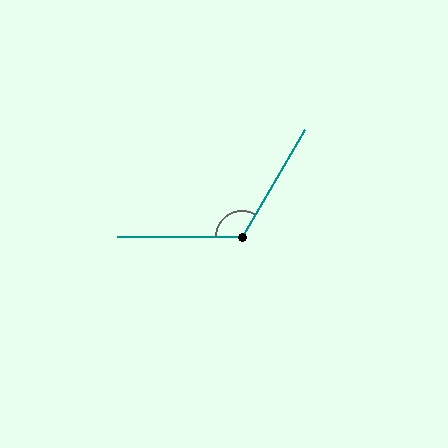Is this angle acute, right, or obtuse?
It is obtuse.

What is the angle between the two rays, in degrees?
Approximately 120 degrees.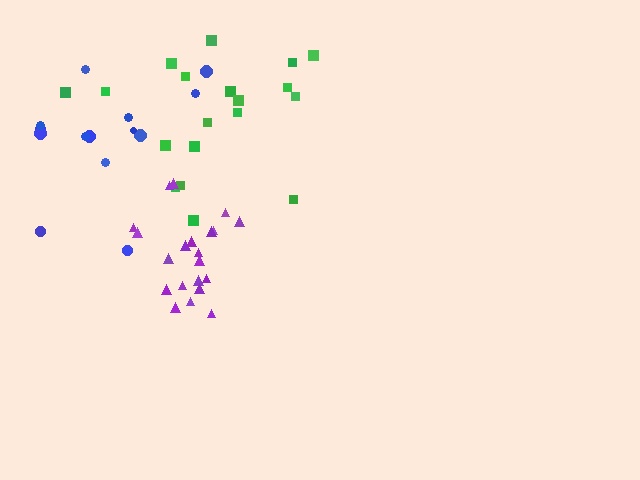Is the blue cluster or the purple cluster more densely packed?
Purple.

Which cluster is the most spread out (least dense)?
Blue.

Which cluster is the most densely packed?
Purple.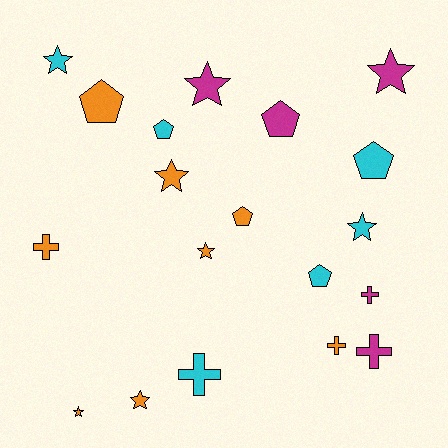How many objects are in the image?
There are 19 objects.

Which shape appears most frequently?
Star, with 8 objects.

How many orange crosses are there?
There are 2 orange crosses.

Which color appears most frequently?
Orange, with 8 objects.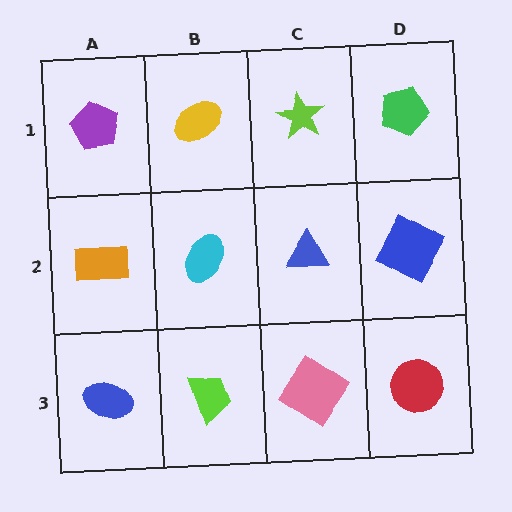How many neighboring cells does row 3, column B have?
3.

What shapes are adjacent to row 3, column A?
An orange rectangle (row 2, column A), a lime trapezoid (row 3, column B).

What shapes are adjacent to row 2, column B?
A yellow ellipse (row 1, column B), a lime trapezoid (row 3, column B), an orange rectangle (row 2, column A), a blue triangle (row 2, column C).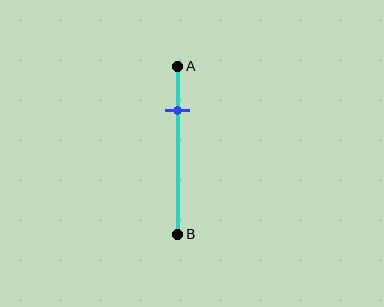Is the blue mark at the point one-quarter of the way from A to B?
Yes, the mark is approximately at the one-quarter point.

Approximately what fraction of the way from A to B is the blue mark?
The blue mark is approximately 25% of the way from A to B.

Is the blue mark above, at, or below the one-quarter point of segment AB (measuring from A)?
The blue mark is approximately at the one-quarter point of segment AB.